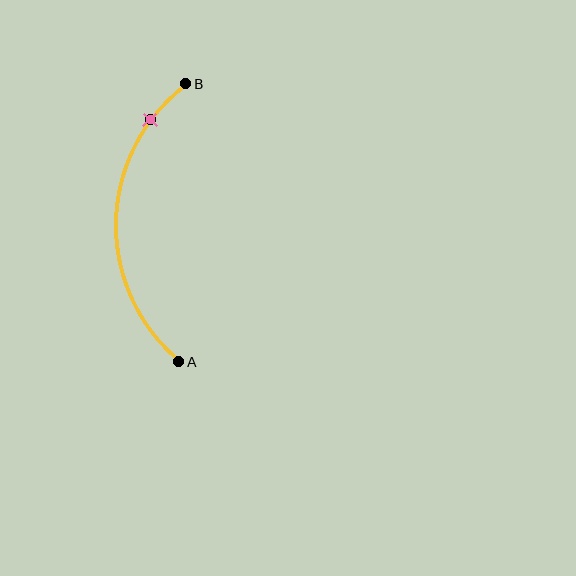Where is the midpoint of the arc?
The arc midpoint is the point on the curve farthest from the straight line joining A and B. It sits to the left of that line.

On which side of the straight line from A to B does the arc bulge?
The arc bulges to the left of the straight line connecting A and B.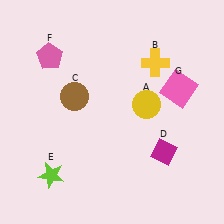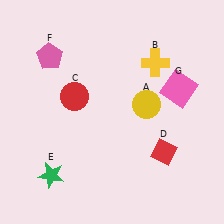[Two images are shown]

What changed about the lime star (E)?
In Image 1, E is lime. In Image 2, it changed to green.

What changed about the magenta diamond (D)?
In Image 1, D is magenta. In Image 2, it changed to red.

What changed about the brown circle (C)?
In Image 1, C is brown. In Image 2, it changed to red.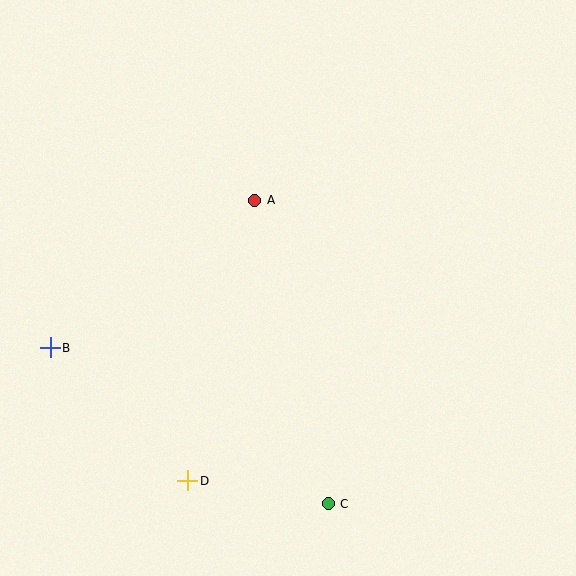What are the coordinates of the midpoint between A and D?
The midpoint between A and D is at (221, 341).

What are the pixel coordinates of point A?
Point A is at (255, 200).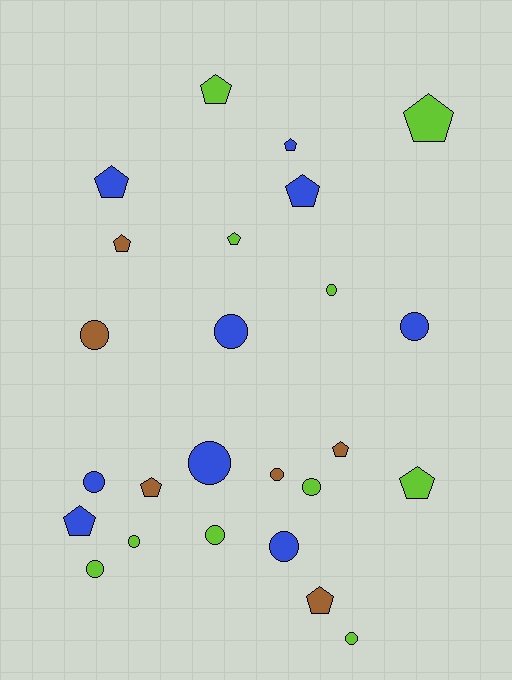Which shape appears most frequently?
Circle, with 13 objects.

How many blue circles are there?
There are 5 blue circles.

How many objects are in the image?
There are 25 objects.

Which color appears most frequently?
Lime, with 10 objects.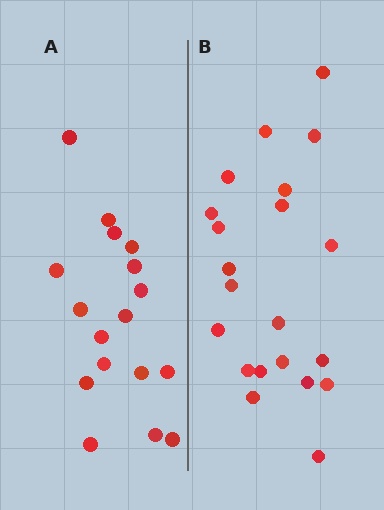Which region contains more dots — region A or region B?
Region B (the right region) has more dots.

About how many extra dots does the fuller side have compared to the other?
Region B has about 4 more dots than region A.